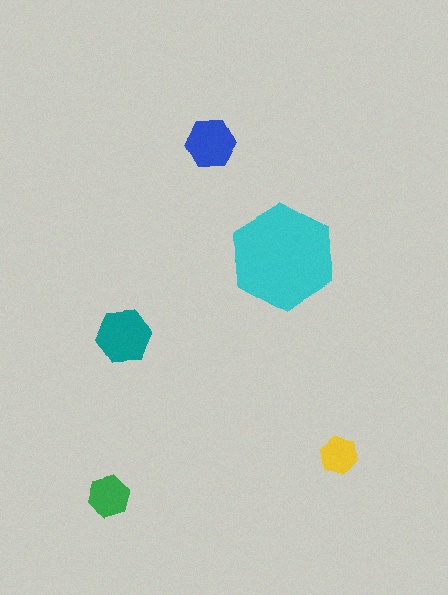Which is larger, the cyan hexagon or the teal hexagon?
The cyan one.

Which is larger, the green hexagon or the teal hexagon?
The teal one.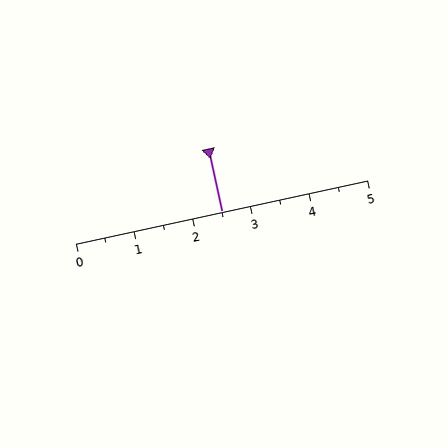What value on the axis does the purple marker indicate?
The marker indicates approximately 2.5.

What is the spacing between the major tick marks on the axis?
The major ticks are spaced 1 apart.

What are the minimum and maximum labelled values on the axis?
The axis runs from 0 to 5.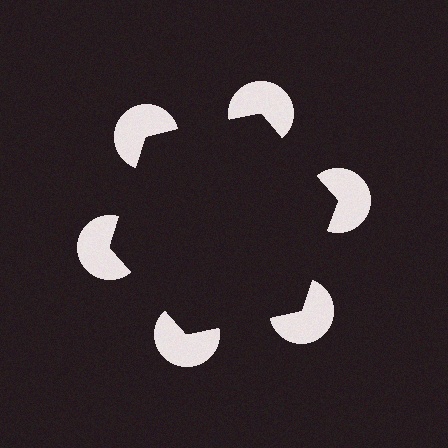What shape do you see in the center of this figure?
An illusory hexagon — its edges are inferred from the aligned wedge cuts in the pac-man discs, not physically drawn.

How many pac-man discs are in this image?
There are 6 — one at each vertex of the illusory hexagon.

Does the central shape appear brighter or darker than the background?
It typically appears slightly darker than the background, even though no actual brightness change is drawn.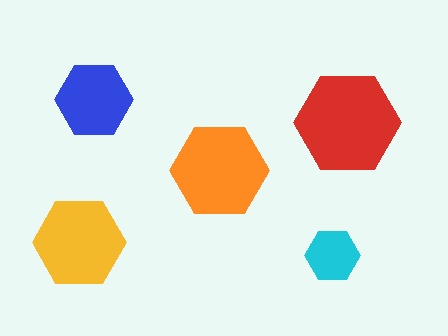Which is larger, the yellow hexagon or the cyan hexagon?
The yellow one.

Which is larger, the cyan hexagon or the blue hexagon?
The blue one.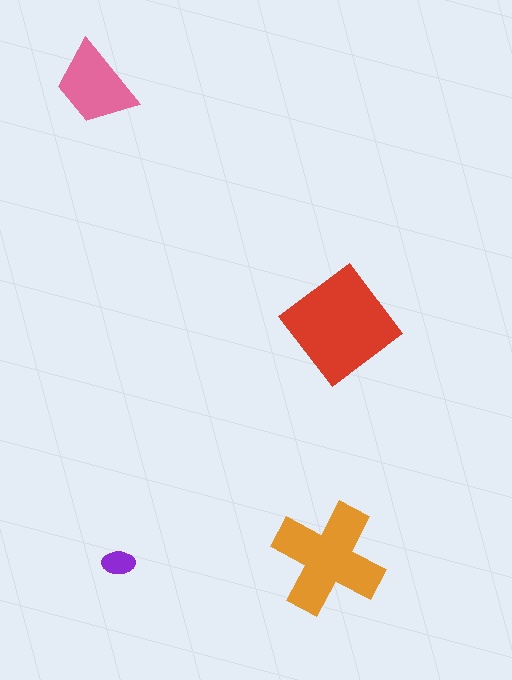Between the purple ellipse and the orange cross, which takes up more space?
The orange cross.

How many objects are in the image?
There are 4 objects in the image.